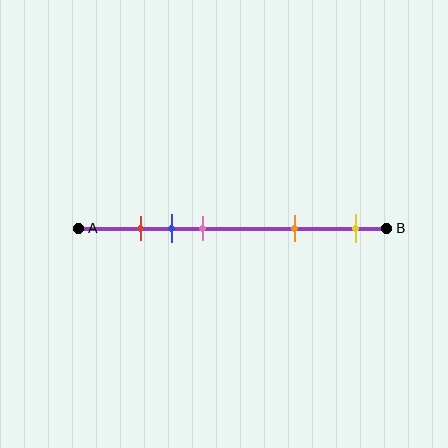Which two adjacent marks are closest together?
The red and blue marks are the closest adjacent pair.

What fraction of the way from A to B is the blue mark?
The blue mark is approximately 30% (0.3) of the way from A to B.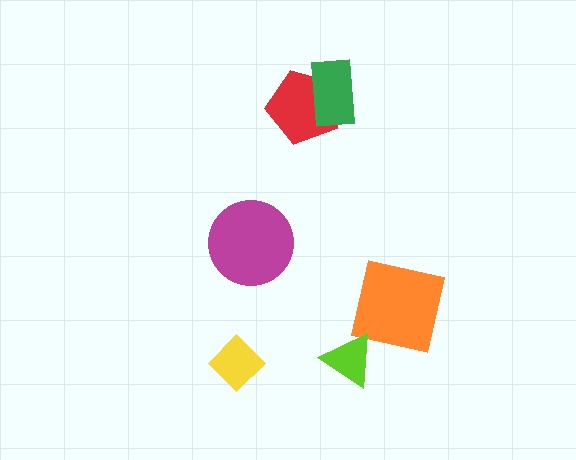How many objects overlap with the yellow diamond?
0 objects overlap with the yellow diamond.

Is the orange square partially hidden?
No, no other shape covers it.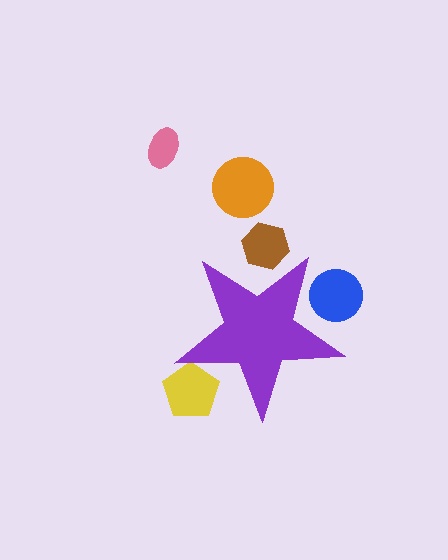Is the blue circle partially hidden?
Yes, the blue circle is partially hidden behind the purple star.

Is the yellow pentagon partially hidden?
Yes, the yellow pentagon is partially hidden behind the purple star.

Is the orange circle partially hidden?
No, the orange circle is fully visible.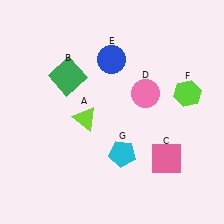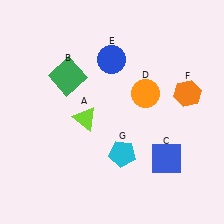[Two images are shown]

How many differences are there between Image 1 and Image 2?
There are 3 differences between the two images.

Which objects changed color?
C changed from pink to blue. D changed from pink to orange. F changed from lime to orange.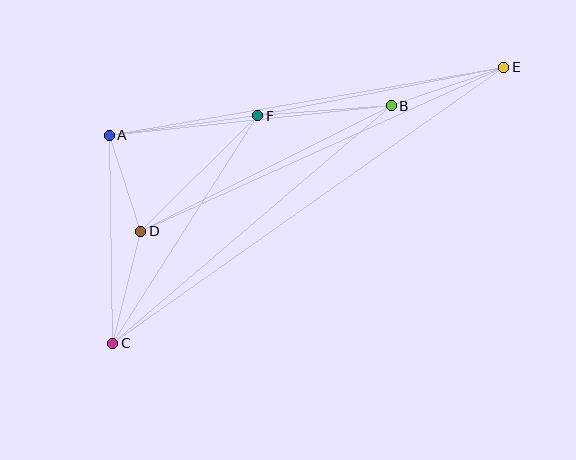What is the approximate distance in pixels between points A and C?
The distance between A and C is approximately 208 pixels.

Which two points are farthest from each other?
Points C and E are farthest from each other.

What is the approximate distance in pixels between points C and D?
The distance between C and D is approximately 115 pixels.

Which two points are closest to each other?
Points A and D are closest to each other.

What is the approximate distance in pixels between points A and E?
The distance between A and E is approximately 400 pixels.